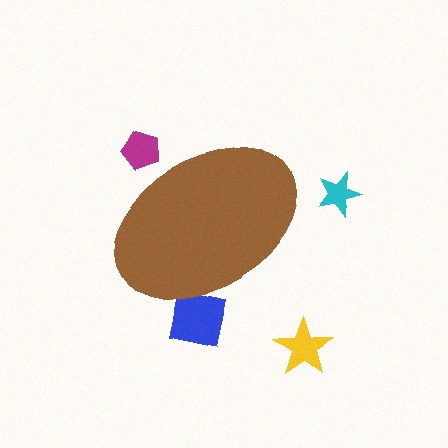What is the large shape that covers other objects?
A brown ellipse.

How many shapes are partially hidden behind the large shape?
2 shapes are partially hidden.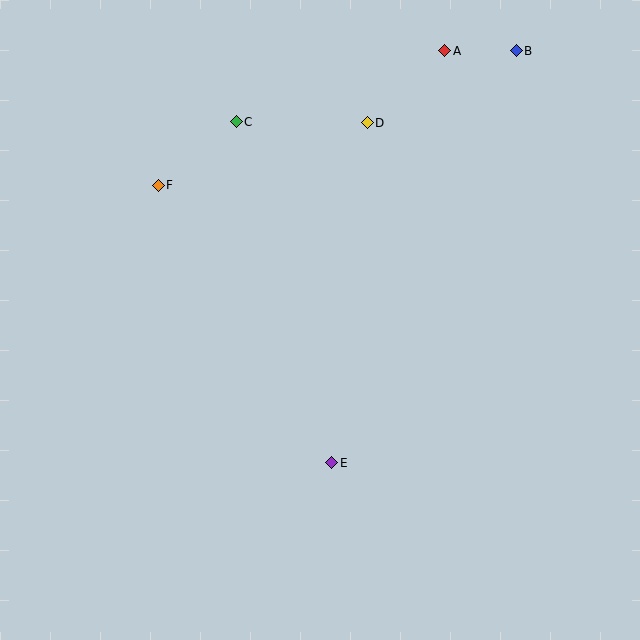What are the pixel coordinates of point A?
Point A is at (445, 51).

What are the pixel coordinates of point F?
Point F is at (158, 185).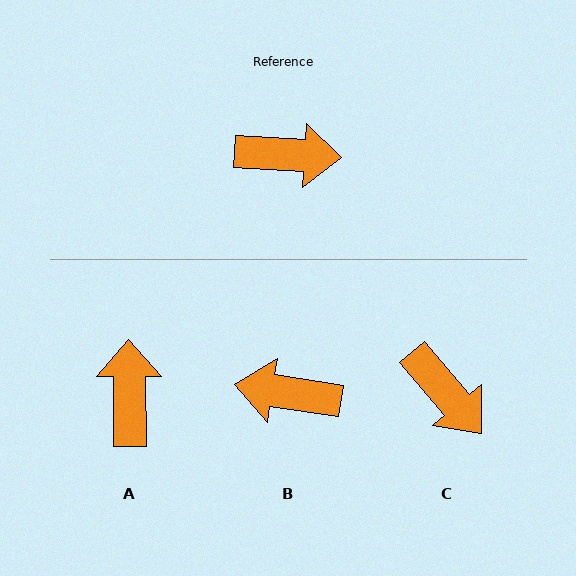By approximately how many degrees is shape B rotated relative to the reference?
Approximately 175 degrees counter-clockwise.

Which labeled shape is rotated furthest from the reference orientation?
B, about 175 degrees away.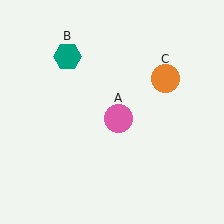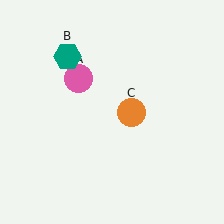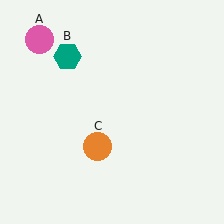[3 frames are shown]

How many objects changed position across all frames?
2 objects changed position: pink circle (object A), orange circle (object C).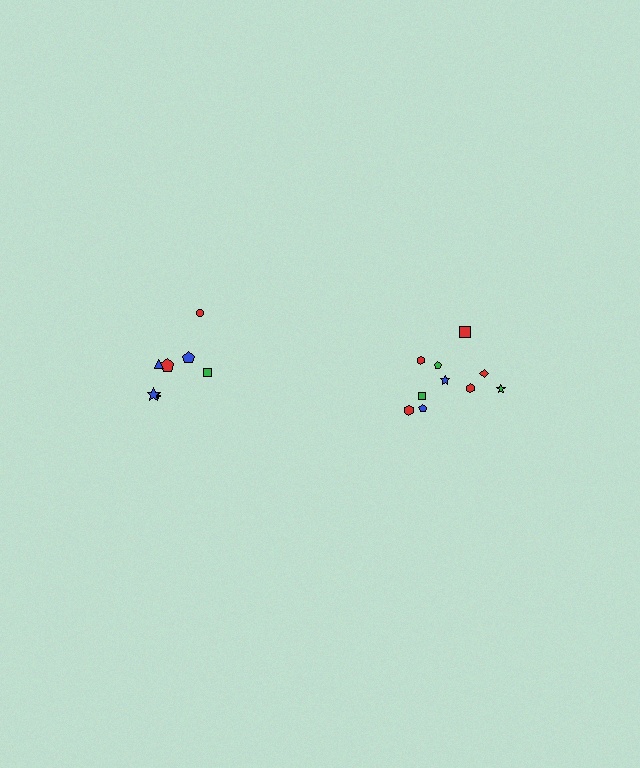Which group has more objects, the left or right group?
The right group.